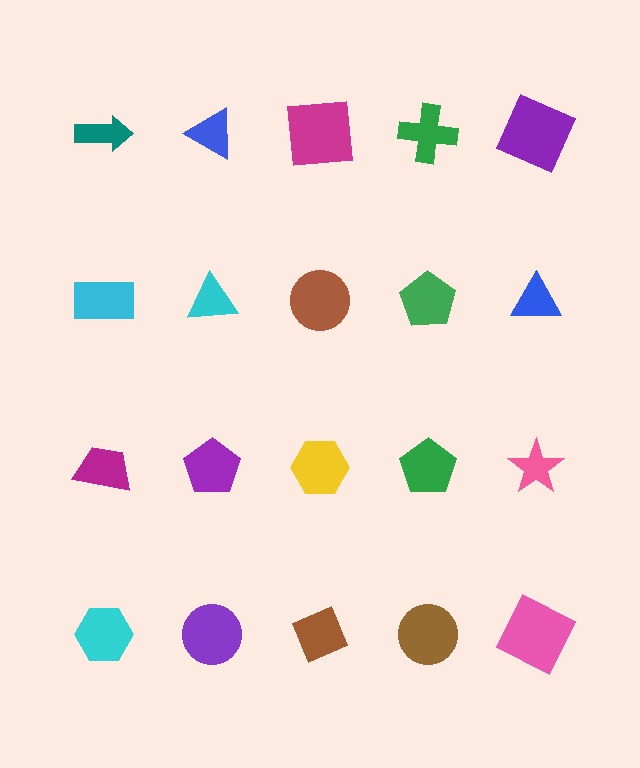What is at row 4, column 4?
A brown circle.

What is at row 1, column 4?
A green cross.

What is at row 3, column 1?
A magenta trapezoid.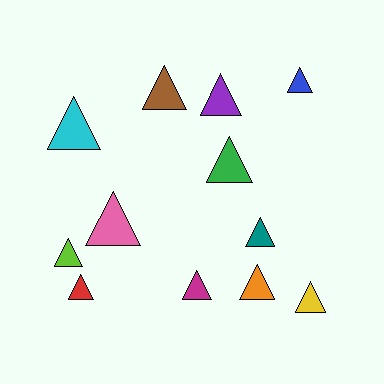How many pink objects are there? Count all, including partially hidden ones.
There is 1 pink object.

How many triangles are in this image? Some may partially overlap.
There are 12 triangles.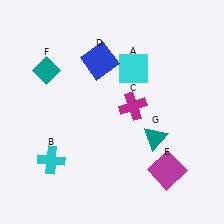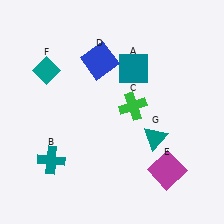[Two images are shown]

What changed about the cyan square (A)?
In Image 1, A is cyan. In Image 2, it changed to teal.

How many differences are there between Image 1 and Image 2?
There are 3 differences between the two images.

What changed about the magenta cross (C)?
In Image 1, C is magenta. In Image 2, it changed to green.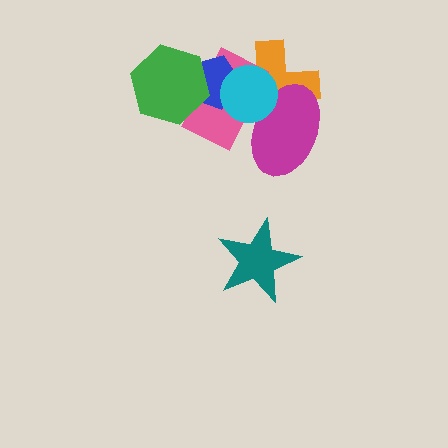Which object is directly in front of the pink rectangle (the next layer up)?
The blue pentagon is directly in front of the pink rectangle.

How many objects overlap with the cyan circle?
4 objects overlap with the cyan circle.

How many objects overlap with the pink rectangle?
5 objects overlap with the pink rectangle.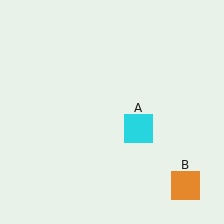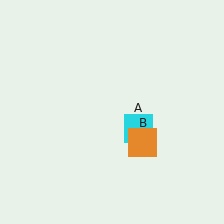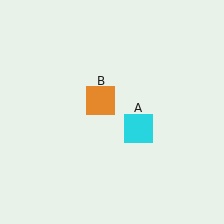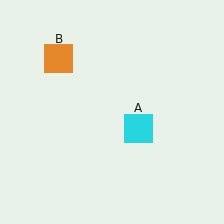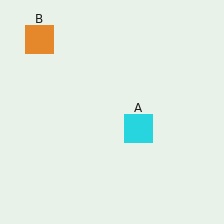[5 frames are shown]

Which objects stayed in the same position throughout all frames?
Cyan square (object A) remained stationary.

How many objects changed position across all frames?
1 object changed position: orange square (object B).